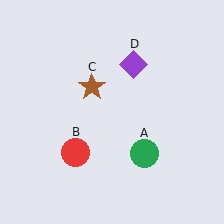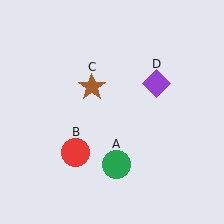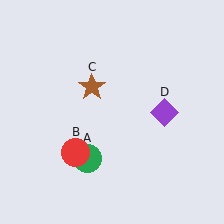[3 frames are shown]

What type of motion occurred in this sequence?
The green circle (object A), purple diamond (object D) rotated clockwise around the center of the scene.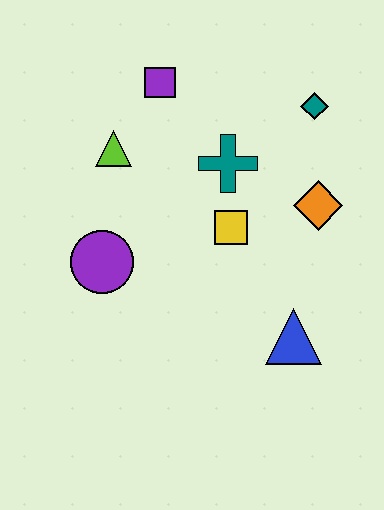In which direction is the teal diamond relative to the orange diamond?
The teal diamond is above the orange diamond.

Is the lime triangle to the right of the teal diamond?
No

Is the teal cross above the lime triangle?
No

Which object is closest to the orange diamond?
The yellow square is closest to the orange diamond.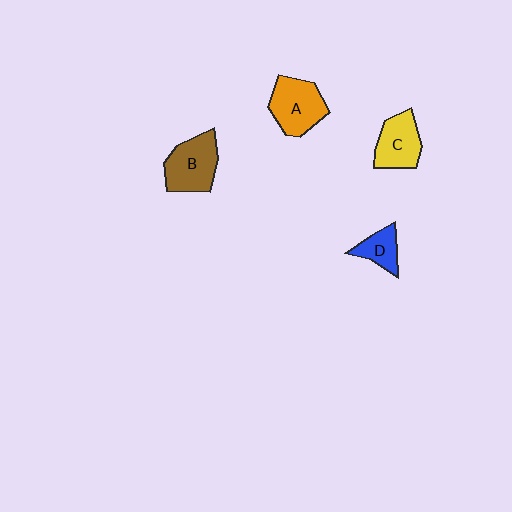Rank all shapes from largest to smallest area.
From largest to smallest: B (brown), A (orange), C (yellow), D (blue).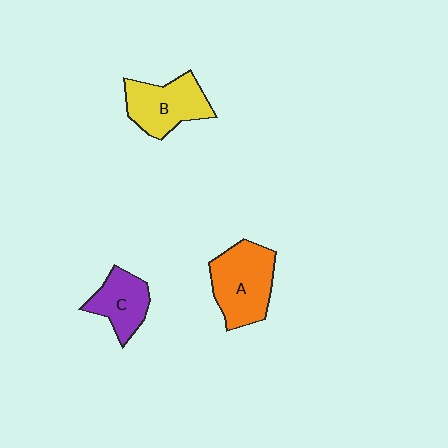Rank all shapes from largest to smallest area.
From largest to smallest: A (orange), B (yellow), C (purple).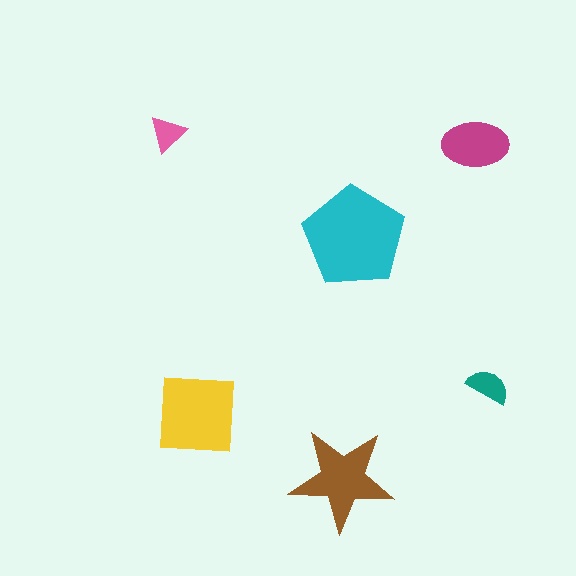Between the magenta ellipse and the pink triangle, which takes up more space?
The magenta ellipse.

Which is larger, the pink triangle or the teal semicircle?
The teal semicircle.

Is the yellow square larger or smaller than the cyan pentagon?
Smaller.